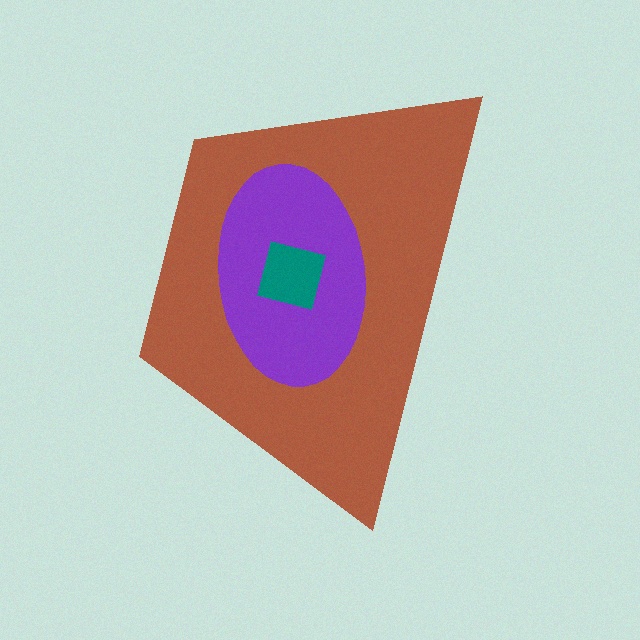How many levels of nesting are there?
3.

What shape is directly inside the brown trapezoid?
The purple ellipse.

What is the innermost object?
The teal square.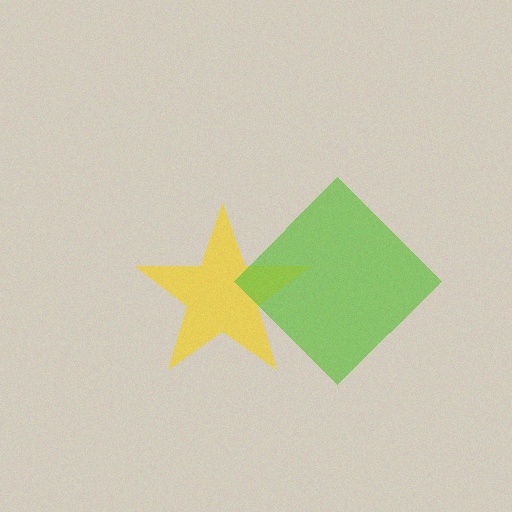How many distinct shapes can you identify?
There are 2 distinct shapes: a yellow star, a lime diamond.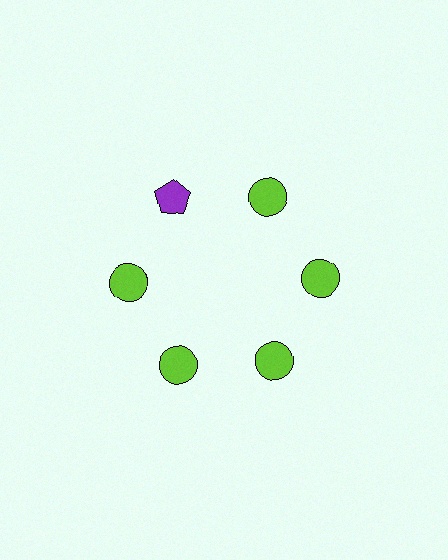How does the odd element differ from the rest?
It differs in both color (purple instead of lime) and shape (pentagon instead of circle).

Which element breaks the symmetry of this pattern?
The purple pentagon at roughly the 11 o'clock position breaks the symmetry. All other shapes are lime circles.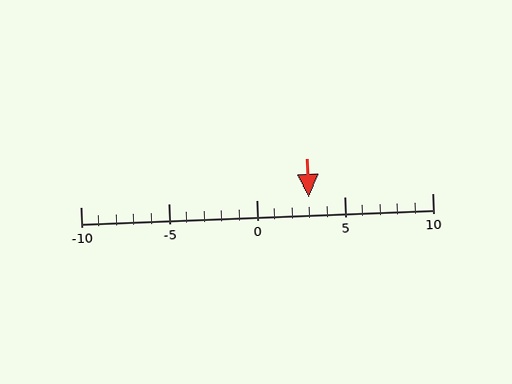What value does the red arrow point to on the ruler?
The red arrow points to approximately 3.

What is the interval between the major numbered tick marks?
The major tick marks are spaced 5 units apart.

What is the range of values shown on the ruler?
The ruler shows values from -10 to 10.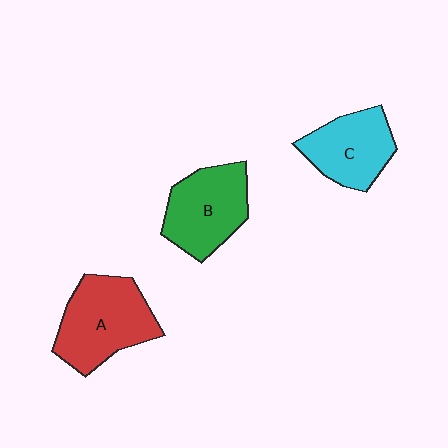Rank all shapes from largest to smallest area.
From largest to smallest: A (red), B (green), C (cyan).